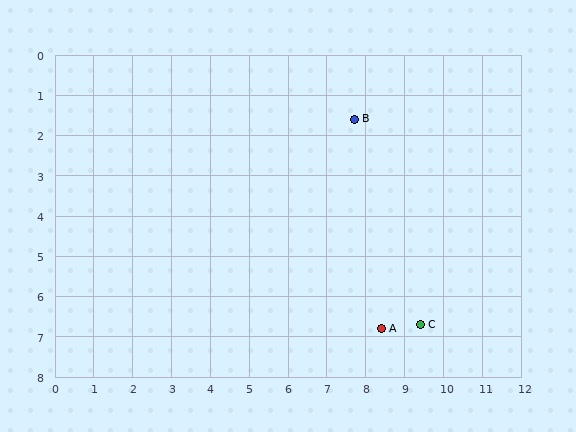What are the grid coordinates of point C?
Point C is at approximately (9.4, 6.7).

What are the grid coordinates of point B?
Point B is at approximately (7.7, 1.6).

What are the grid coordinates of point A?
Point A is at approximately (8.4, 6.8).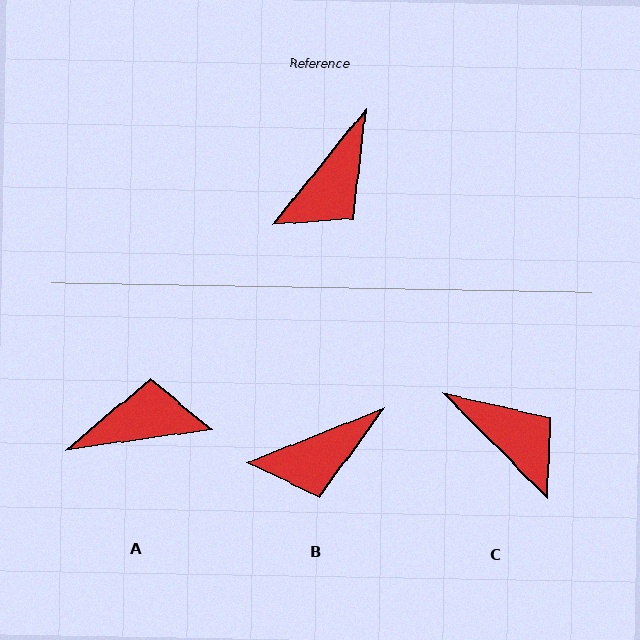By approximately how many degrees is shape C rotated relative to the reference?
Approximately 84 degrees counter-clockwise.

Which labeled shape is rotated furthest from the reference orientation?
A, about 136 degrees away.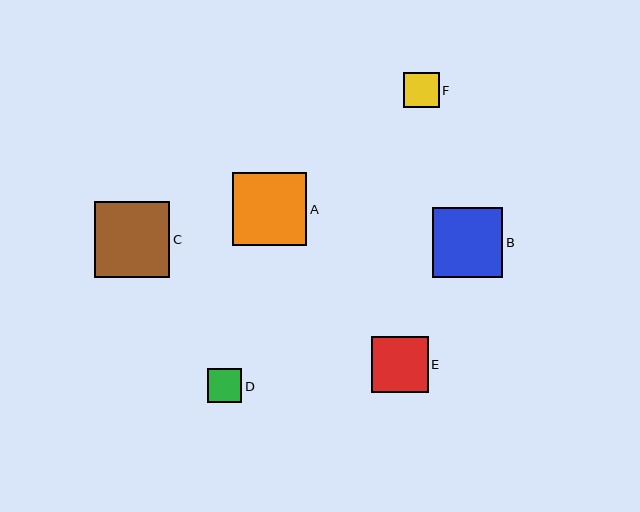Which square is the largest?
Square C is the largest with a size of approximately 76 pixels.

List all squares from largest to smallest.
From largest to smallest: C, A, B, E, F, D.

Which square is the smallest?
Square D is the smallest with a size of approximately 34 pixels.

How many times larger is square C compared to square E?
Square C is approximately 1.3 times the size of square E.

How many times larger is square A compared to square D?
Square A is approximately 2.2 times the size of square D.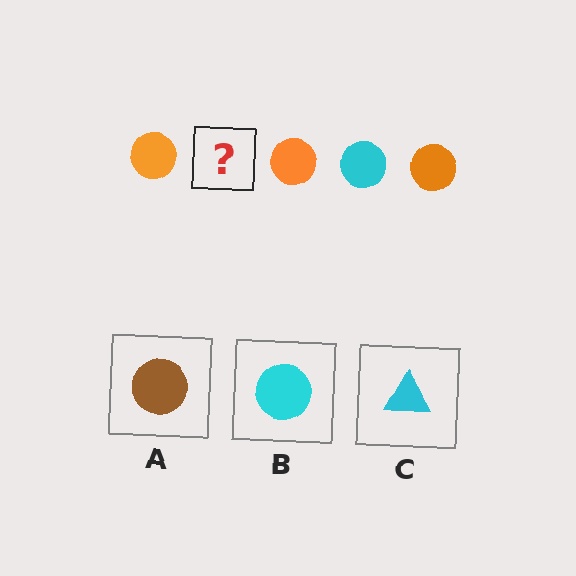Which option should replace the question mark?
Option B.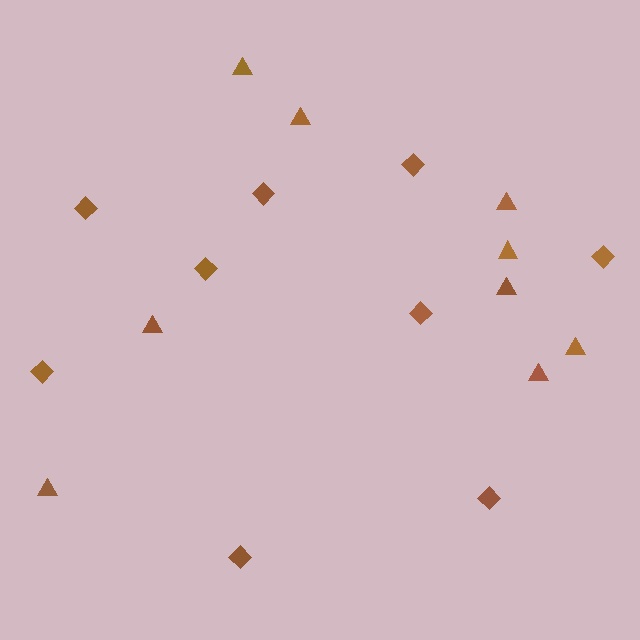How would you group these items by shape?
There are 2 groups: one group of triangles (9) and one group of diamonds (9).